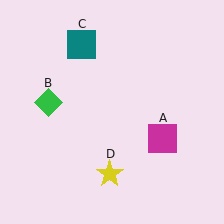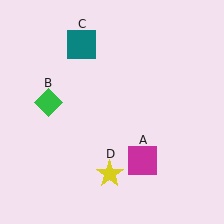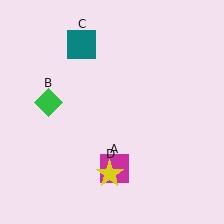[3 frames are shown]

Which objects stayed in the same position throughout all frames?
Green diamond (object B) and teal square (object C) and yellow star (object D) remained stationary.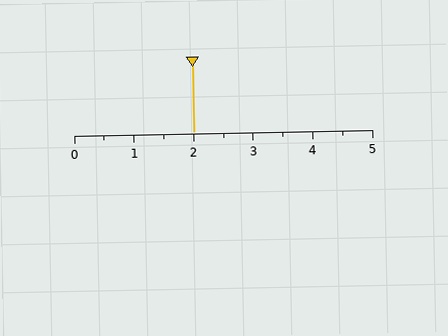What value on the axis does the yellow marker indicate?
The marker indicates approximately 2.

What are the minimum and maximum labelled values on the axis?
The axis runs from 0 to 5.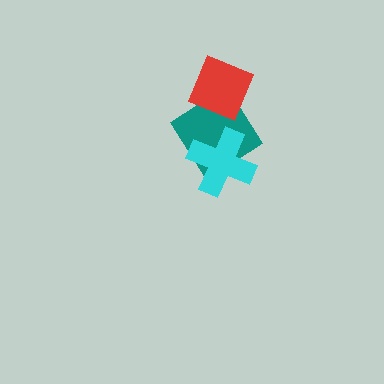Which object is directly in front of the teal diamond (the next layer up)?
The cyan cross is directly in front of the teal diamond.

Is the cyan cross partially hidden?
No, no other shape covers it.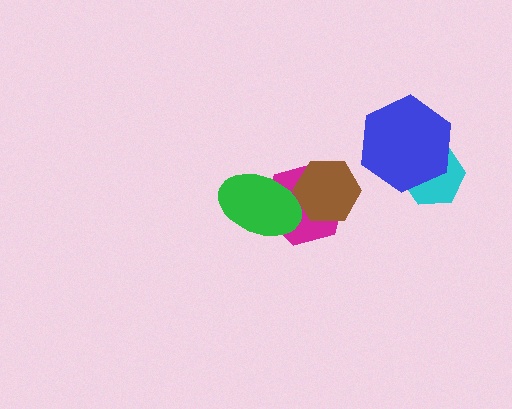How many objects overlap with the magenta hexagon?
2 objects overlap with the magenta hexagon.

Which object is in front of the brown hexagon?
The green ellipse is in front of the brown hexagon.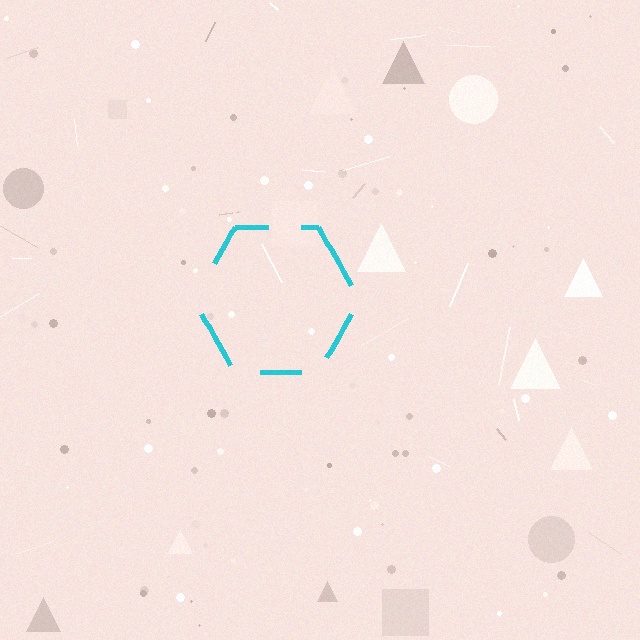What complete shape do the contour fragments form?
The contour fragments form a hexagon.